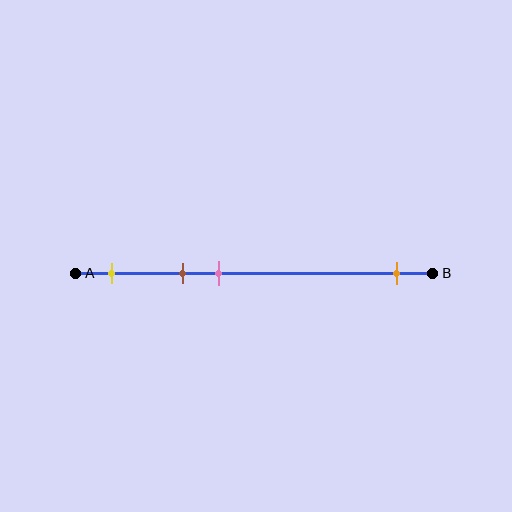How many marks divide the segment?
There are 4 marks dividing the segment.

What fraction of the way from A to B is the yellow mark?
The yellow mark is approximately 10% (0.1) of the way from A to B.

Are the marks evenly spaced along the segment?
No, the marks are not evenly spaced.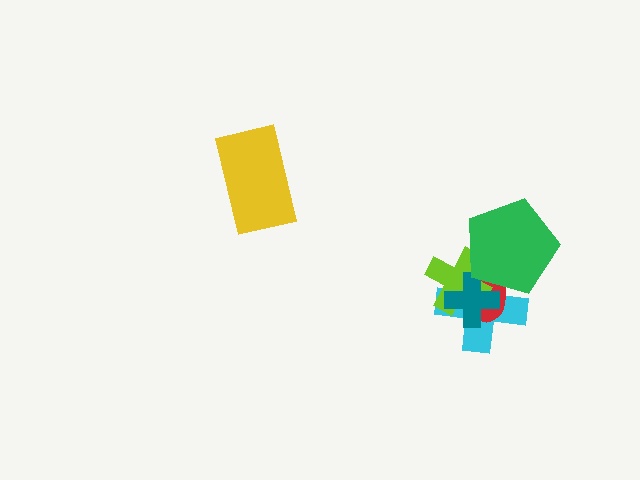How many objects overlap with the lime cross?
4 objects overlap with the lime cross.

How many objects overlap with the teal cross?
4 objects overlap with the teal cross.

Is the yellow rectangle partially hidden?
No, no other shape covers it.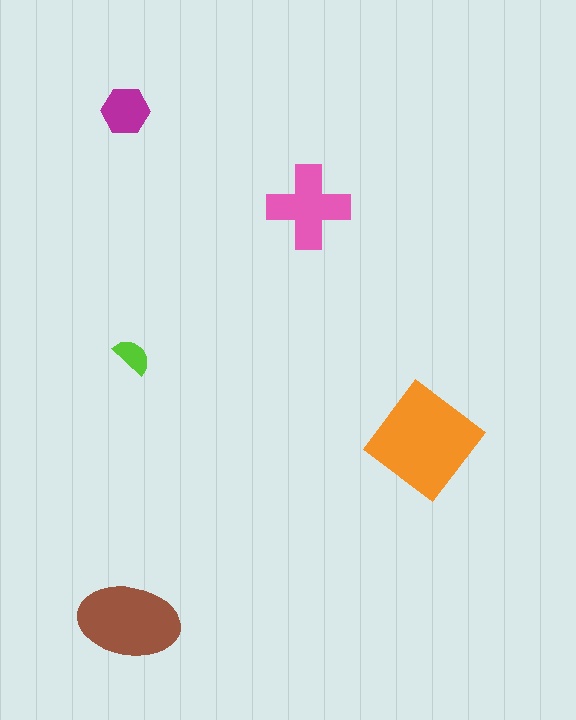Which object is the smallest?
The lime semicircle.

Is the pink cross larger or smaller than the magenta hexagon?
Larger.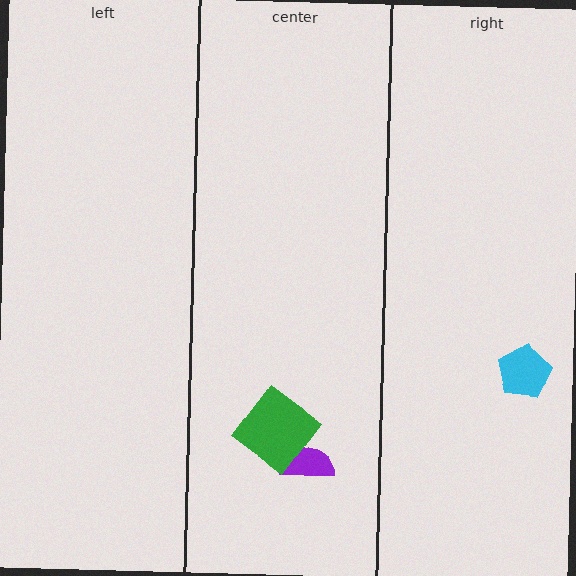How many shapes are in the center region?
2.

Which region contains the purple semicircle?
The center region.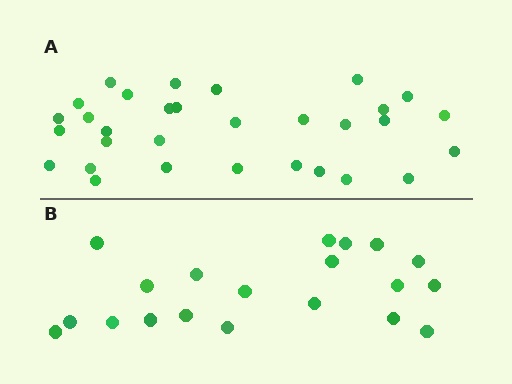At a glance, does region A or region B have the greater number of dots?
Region A (the top region) has more dots.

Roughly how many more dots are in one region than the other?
Region A has roughly 12 or so more dots than region B.